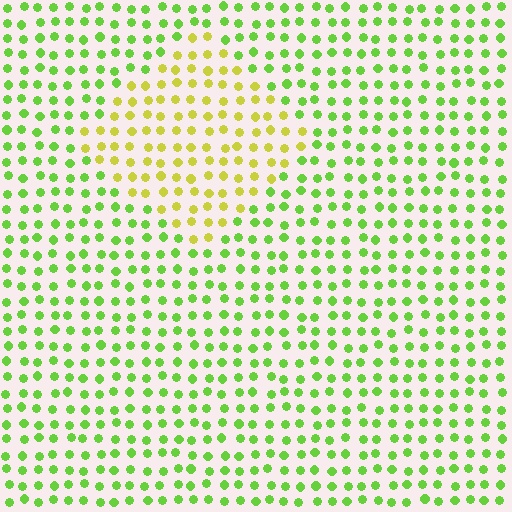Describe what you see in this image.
The image is filled with small lime elements in a uniform arrangement. A diamond-shaped region is visible where the elements are tinted to a slightly different hue, forming a subtle color boundary.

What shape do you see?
I see a diamond.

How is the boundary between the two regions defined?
The boundary is defined purely by a slight shift in hue (about 40 degrees). Spacing, size, and orientation are identical on both sides.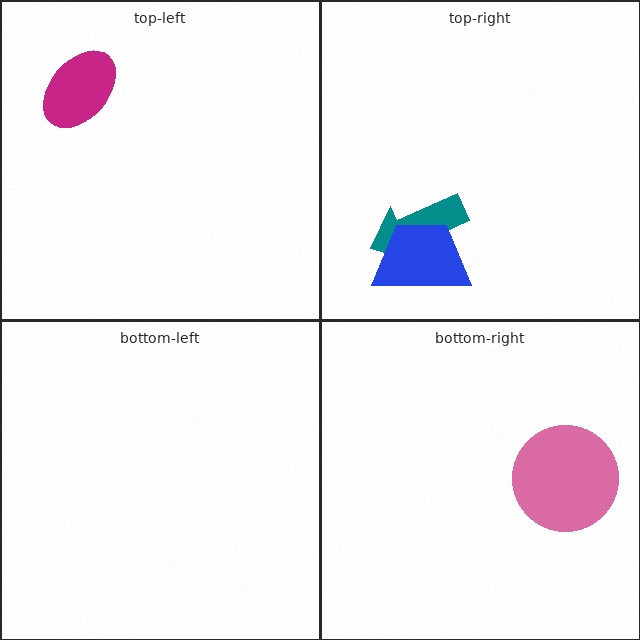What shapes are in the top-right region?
The teal arrow, the blue trapezoid.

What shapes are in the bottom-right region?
The pink circle.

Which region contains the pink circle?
The bottom-right region.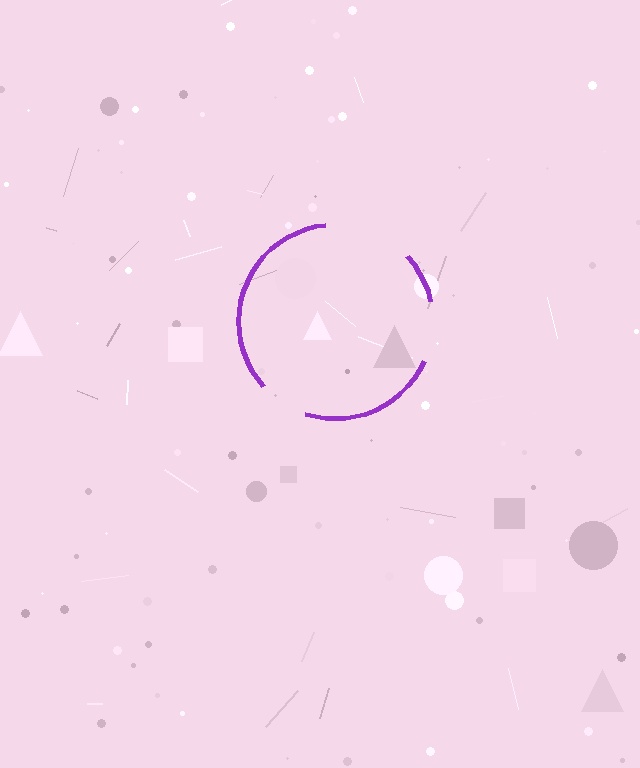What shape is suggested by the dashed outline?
The dashed outline suggests a circle.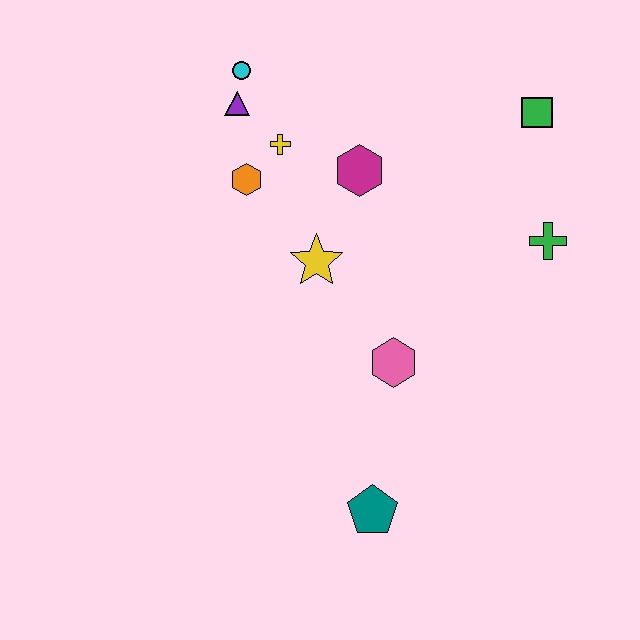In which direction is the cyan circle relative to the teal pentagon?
The cyan circle is above the teal pentagon.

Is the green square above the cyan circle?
No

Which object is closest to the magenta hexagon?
The yellow cross is closest to the magenta hexagon.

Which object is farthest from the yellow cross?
The teal pentagon is farthest from the yellow cross.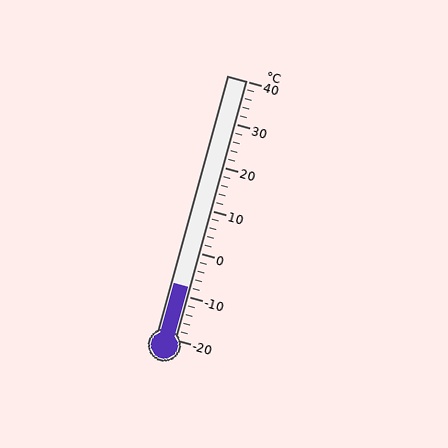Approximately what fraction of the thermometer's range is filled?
The thermometer is filled to approximately 20% of its range.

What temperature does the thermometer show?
The thermometer shows approximately -8°C.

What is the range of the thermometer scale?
The thermometer scale ranges from -20°C to 40°C.